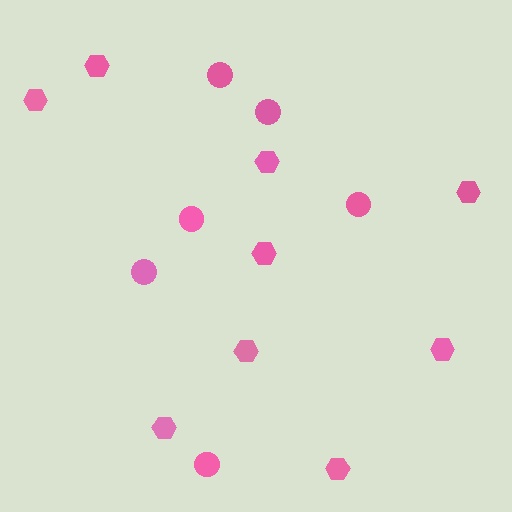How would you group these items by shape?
There are 2 groups: one group of circles (6) and one group of hexagons (9).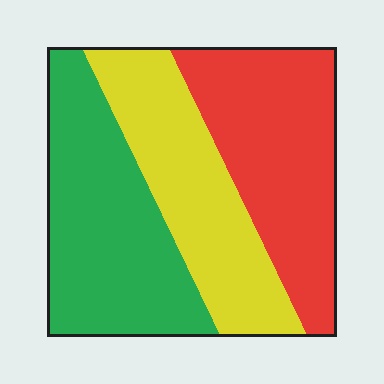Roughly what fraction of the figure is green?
Green takes up about three eighths (3/8) of the figure.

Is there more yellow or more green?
Green.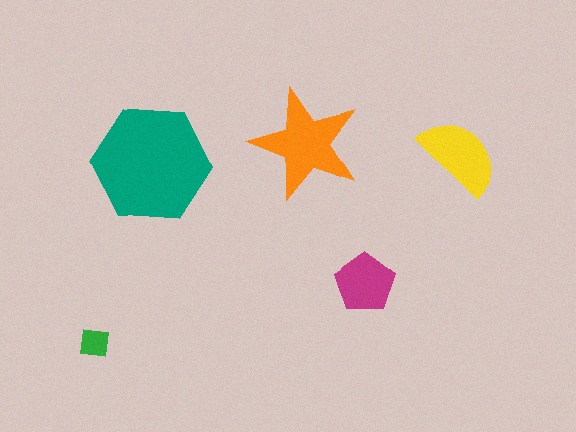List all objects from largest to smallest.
The teal hexagon, the orange star, the yellow semicircle, the magenta pentagon, the green square.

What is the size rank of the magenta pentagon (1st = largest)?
4th.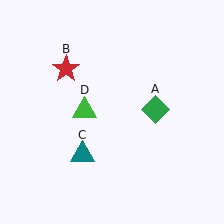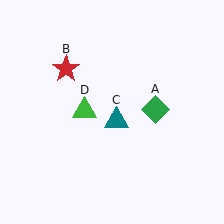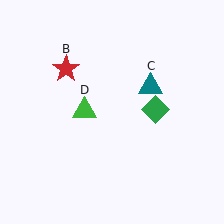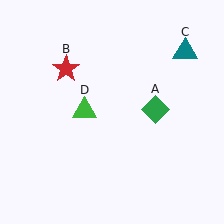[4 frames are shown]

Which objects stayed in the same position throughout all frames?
Green diamond (object A) and red star (object B) and green triangle (object D) remained stationary.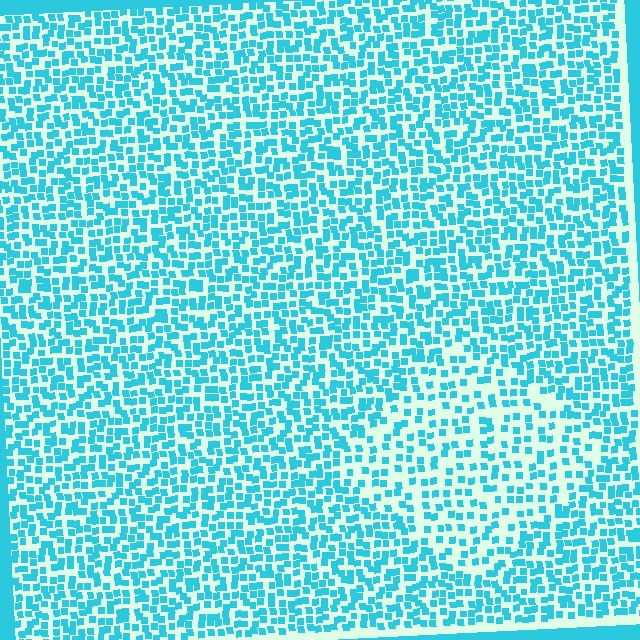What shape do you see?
I see a diamond.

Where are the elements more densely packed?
The elements are more densely packed outside the diamond boundary.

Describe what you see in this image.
The image contains small cyan elements arranged at two different densities. A diamond-shaped region is visible where the elements are less densely packed than the surrounding area.